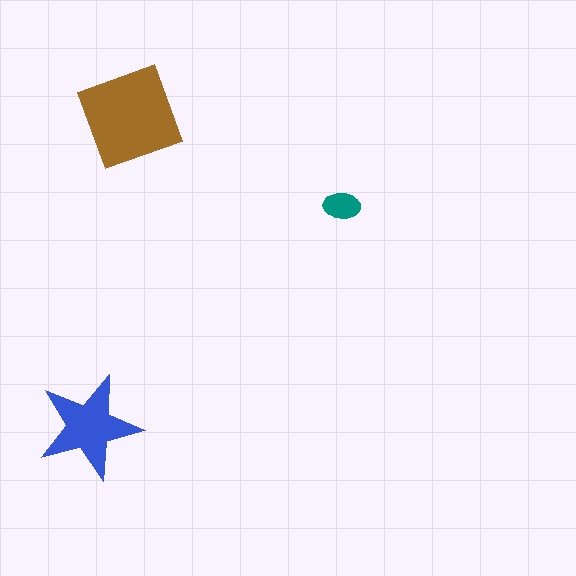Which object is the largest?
The brown square.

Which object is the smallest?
The teal ellipse.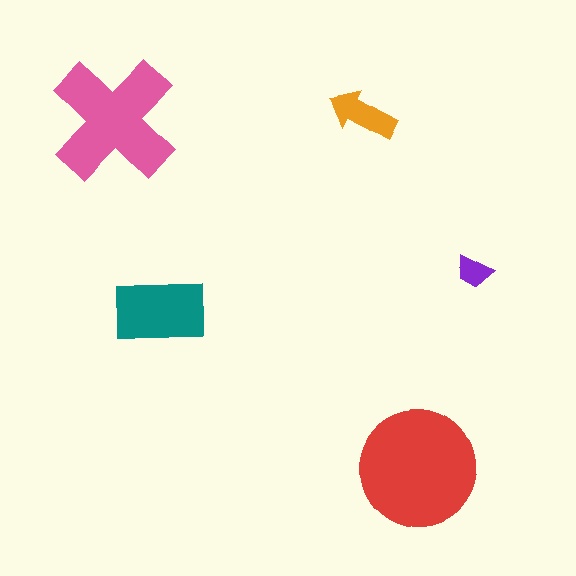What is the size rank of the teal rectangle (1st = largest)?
3rd.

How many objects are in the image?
There are 5 objects in the image.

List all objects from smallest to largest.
The purple trapezoid, the orange arrow, the teal rectangle, the pink cross, the red circle.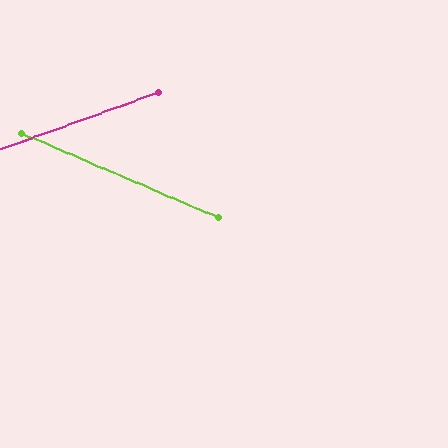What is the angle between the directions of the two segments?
Approximately 43 degrees.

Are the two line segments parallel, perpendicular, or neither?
Neither parallel nor perpendicular — they differ by about 43°.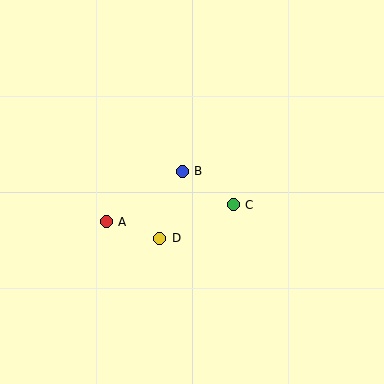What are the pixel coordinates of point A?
Point A is at (106, 222).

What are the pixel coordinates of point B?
Point B is at (182, 171).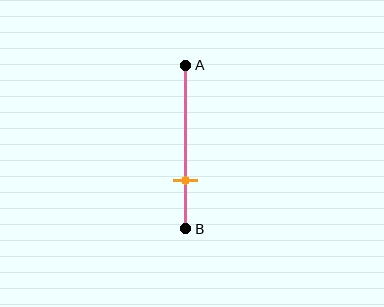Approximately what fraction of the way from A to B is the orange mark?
The orange mark is approximately 70% of the way from A to B.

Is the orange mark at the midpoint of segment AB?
No, the mark is at about 70% from A, not at the 50% midpoint.